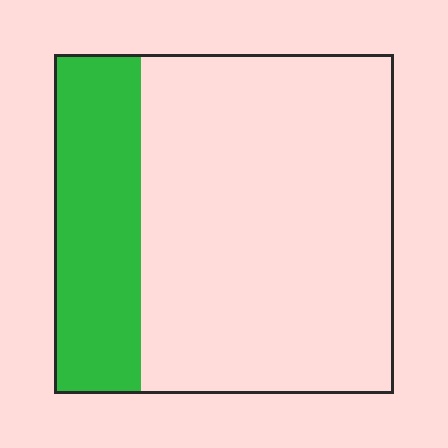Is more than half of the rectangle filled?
No.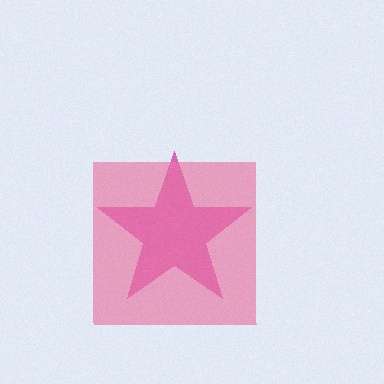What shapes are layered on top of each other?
The layered shapes are: a magenta star, a pink square.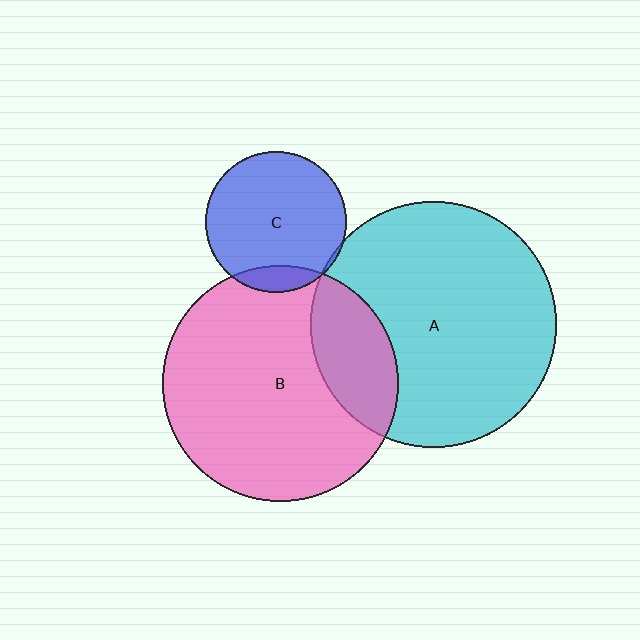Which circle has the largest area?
Circle A (cyan).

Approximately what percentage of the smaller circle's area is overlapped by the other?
Approximately 20%.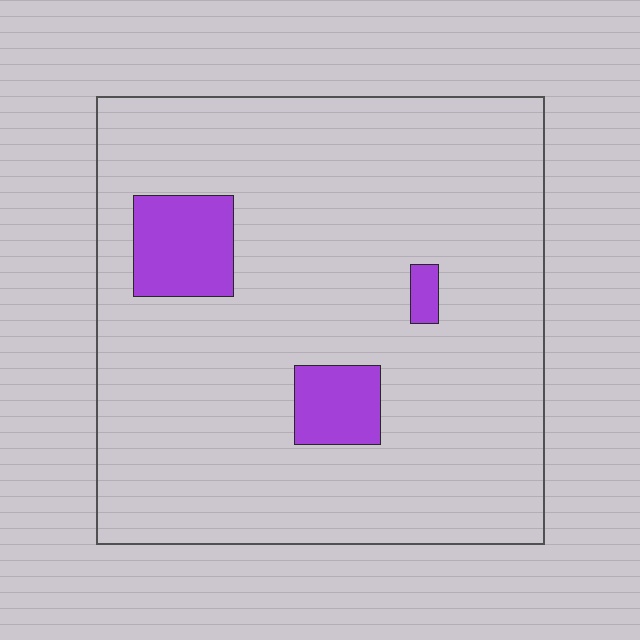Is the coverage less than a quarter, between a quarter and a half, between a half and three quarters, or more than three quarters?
Less than a quarter.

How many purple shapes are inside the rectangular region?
3.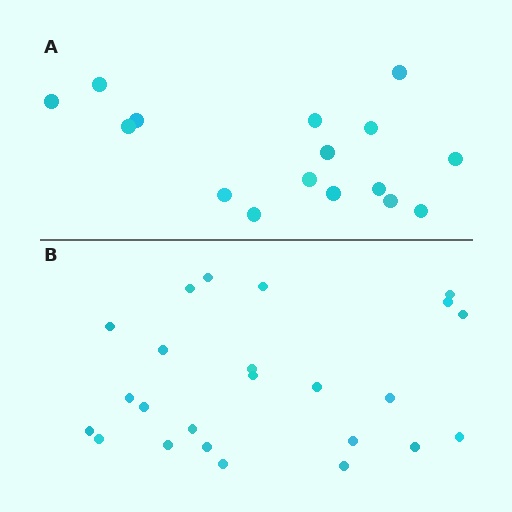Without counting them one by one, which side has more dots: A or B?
Region B (the bottom region) has more dots.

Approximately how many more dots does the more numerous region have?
Region B has roughly 8 or so more dots than region A.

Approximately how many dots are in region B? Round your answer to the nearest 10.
About 20 dots. (The exact count is 24, which rounds to 20.)